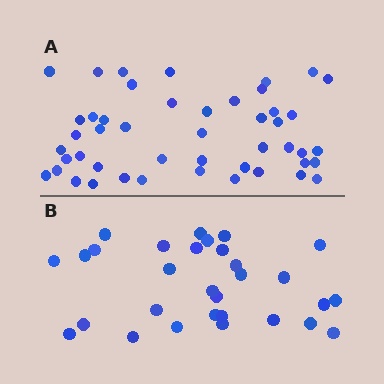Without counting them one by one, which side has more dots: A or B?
Region A (the top region) has more dots.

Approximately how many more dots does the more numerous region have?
Region A has approximately 15 more dots than region B.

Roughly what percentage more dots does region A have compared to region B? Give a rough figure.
About 55% more.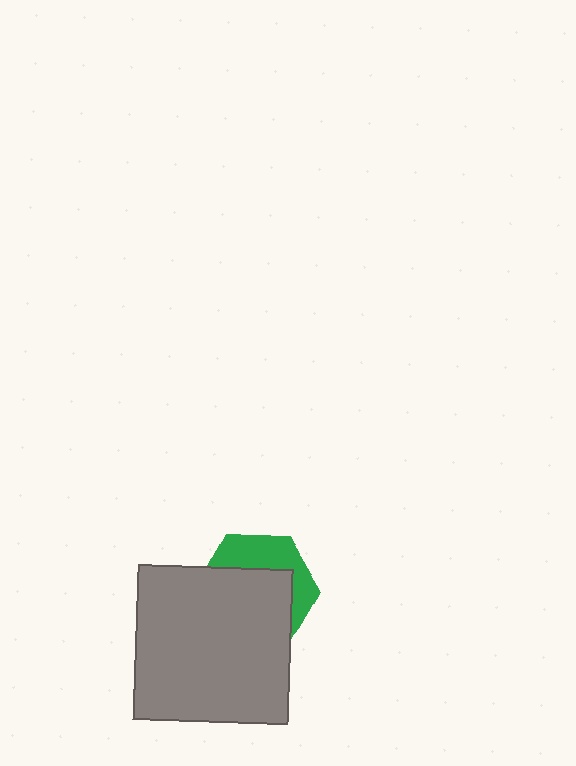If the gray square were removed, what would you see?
You would see the complete green hexagon.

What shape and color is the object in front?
The object in front is a gray square.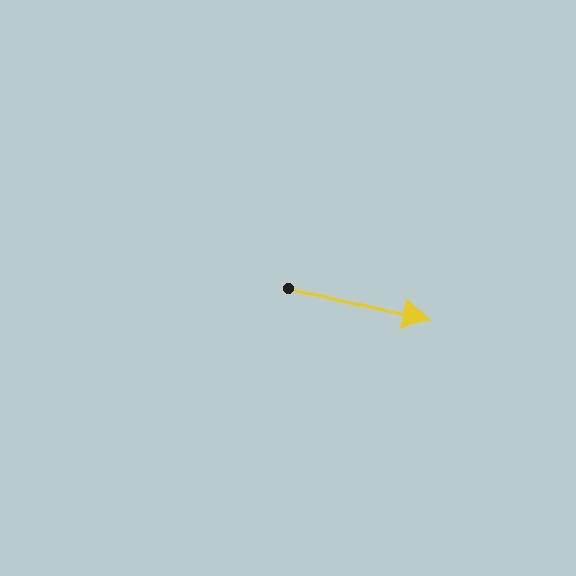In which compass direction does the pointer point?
East.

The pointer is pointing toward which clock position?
Roughly 3 o'clock.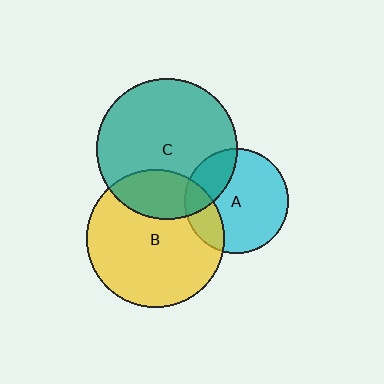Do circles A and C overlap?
Yes.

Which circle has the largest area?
Circle C (teal).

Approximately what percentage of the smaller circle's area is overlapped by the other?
Approximately 25%.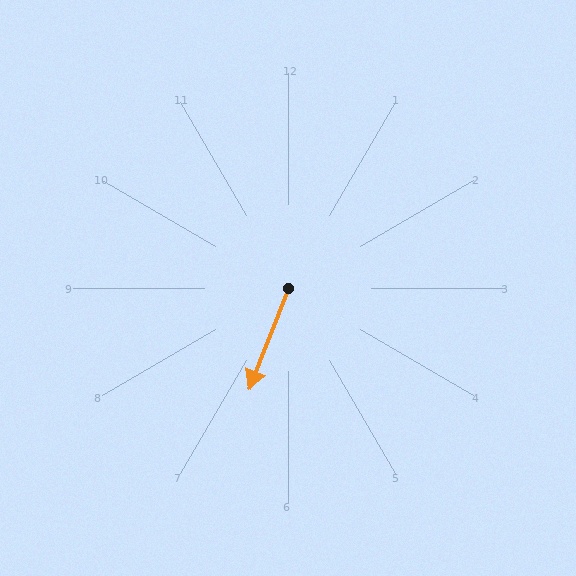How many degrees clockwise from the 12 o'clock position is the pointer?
Approximately 201 degrees.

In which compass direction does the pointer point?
South.